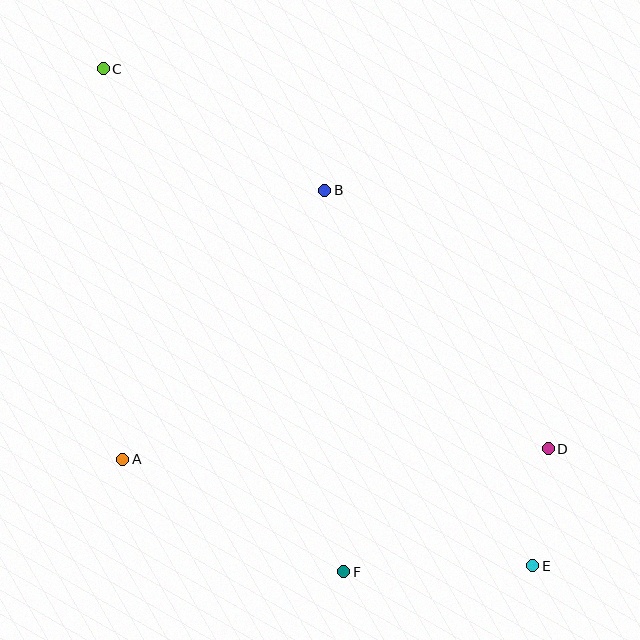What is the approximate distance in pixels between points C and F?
The distance between C and F is approximately 558 pixels.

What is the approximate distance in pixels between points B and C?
The distance between B and C is approximately 253 pixels.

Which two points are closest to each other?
Points D and E are closest to each other.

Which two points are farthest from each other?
Points C and E are farthest from each other.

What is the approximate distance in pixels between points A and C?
The distance between A and C is approximately 391 pixels.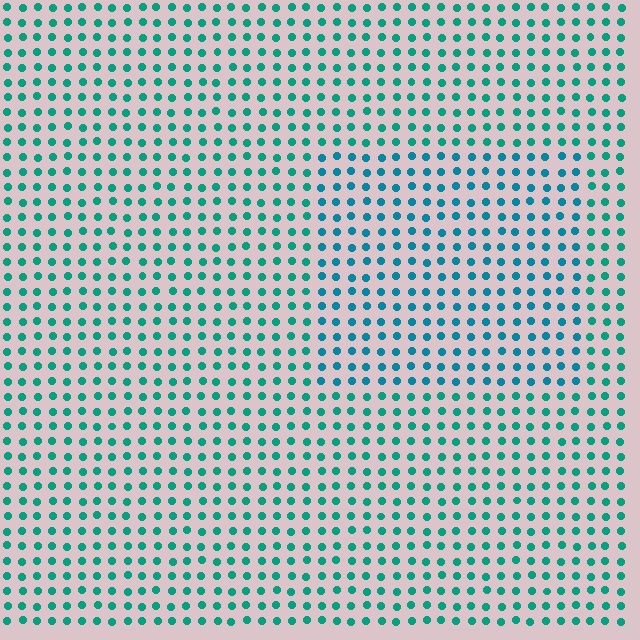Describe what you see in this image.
The image is filled with small teal elements in a uniform arrangement. A rectangle-shaped region is visible where the elements are tinted to a slightly different hue, forming a subtle color boundary.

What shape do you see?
I see a rectangle.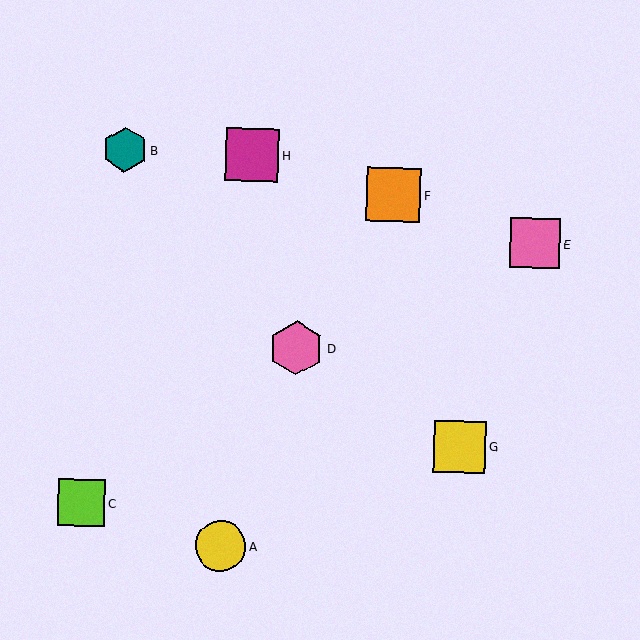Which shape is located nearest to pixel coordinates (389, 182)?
The orange square (labeled F) at (394, 195) is nearest to that location.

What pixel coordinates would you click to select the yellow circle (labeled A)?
Click at (220, 546) to select the yellow circle A.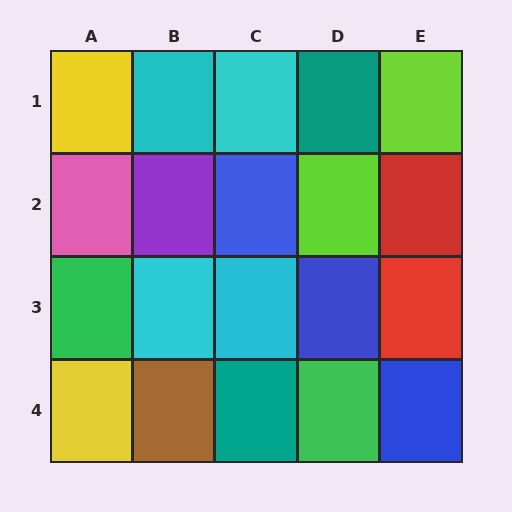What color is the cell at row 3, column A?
Green.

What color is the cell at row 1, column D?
Teal.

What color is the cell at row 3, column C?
Cyan.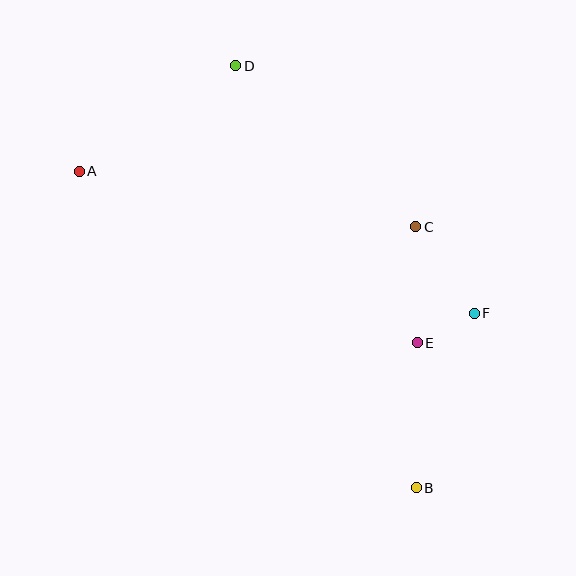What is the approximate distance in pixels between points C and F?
The distance between C and F is approximately 105 pixels.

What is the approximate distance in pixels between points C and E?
The distance between C and E is approximately 116 pixels.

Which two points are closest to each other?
Points E and F are closest to each other.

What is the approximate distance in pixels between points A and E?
The distance between A and E is approximately 379 pixels.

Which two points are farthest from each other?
Points A and B are farthest from each other.